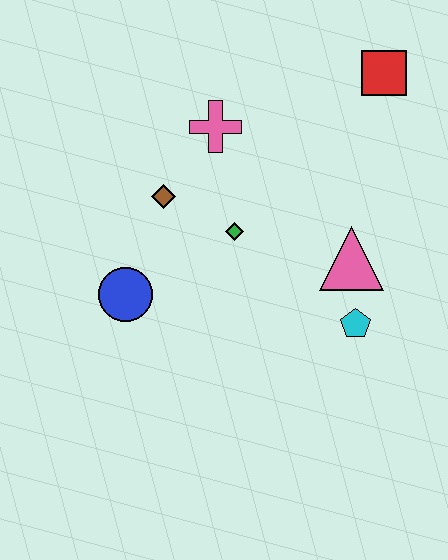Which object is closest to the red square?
The pink cross is closest to the red square.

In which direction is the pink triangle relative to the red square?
The pink triangle is below the red square.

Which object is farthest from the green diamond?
The red square is farthest from the green diamond.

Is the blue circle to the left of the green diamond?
Yes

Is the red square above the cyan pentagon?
Yes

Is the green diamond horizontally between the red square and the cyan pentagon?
No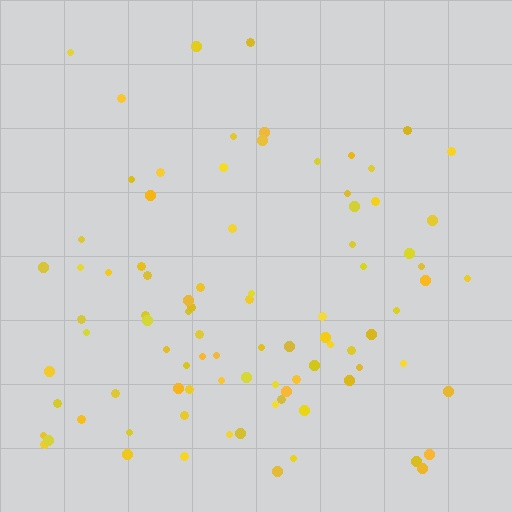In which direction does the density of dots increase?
From top to bottom, with the bottom side densest.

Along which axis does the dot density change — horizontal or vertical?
Vertical.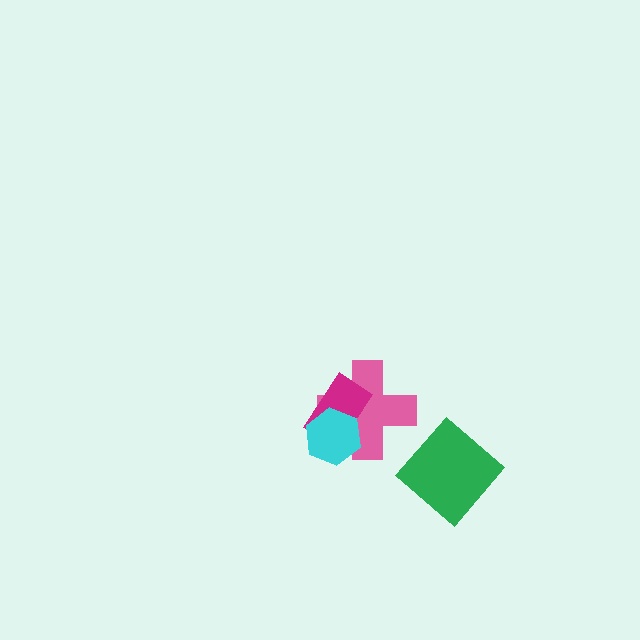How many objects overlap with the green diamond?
0 objects overlap with the green diamond.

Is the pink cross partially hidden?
Yes, it is partially covered by another shape.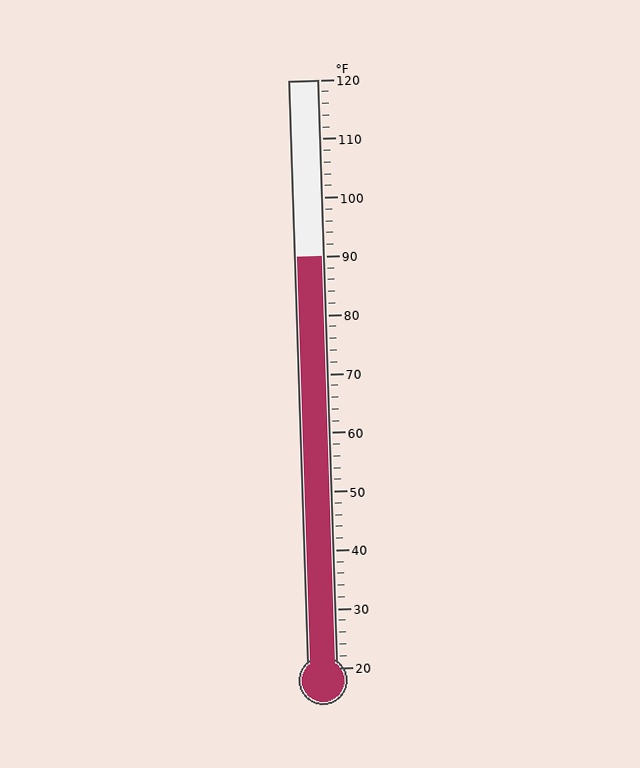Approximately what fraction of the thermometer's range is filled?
The thermometer is filled to approximately 70% of its range.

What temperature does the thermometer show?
The thermometer shows approximately 90°F.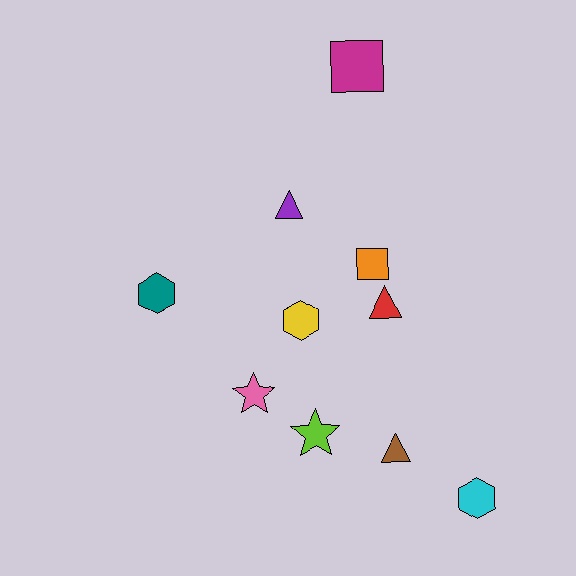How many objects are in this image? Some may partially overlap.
There are 10 objects.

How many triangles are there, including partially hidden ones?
There are 3 triangles.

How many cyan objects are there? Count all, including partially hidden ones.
There is 1 cyan object.